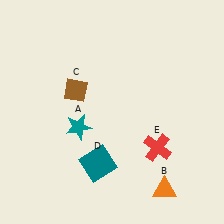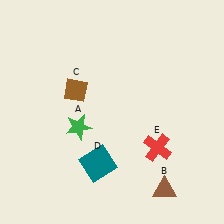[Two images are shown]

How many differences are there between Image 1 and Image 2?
There are 2 differences between the two images.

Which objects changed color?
A changed from teal to green. B changed from orange to brown.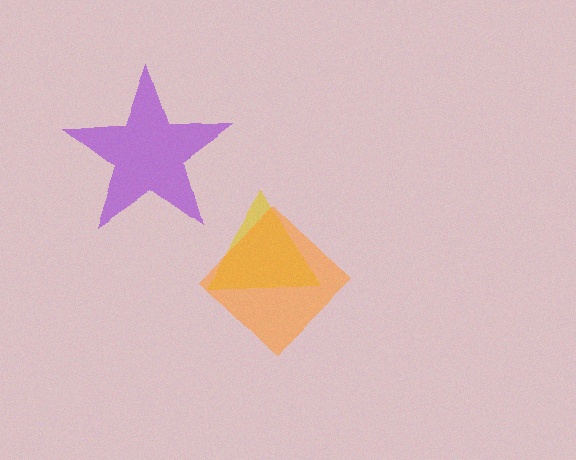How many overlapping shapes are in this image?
There are 3 overlapping shapes in the image.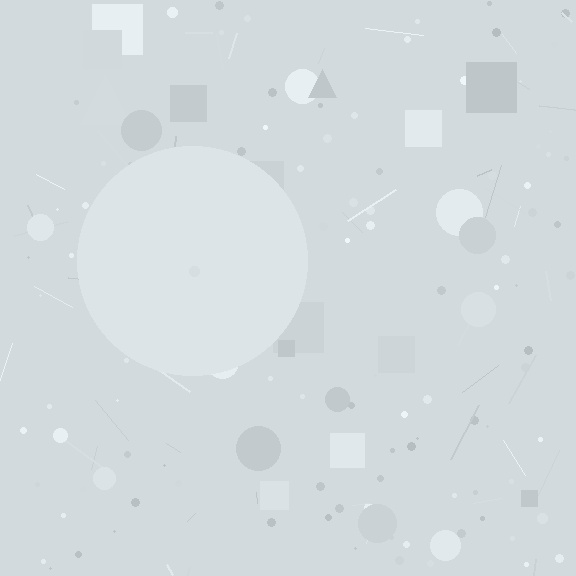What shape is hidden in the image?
A circle is hidden in the image.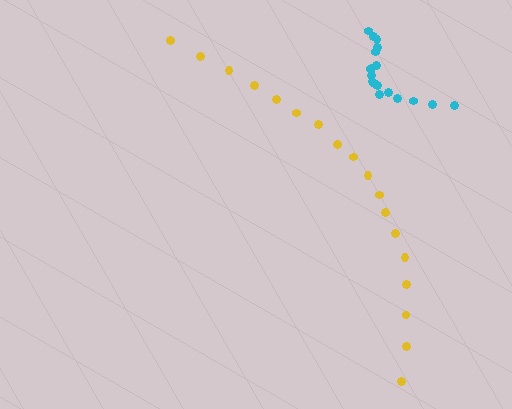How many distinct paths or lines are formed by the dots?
There are 2 distinct paths.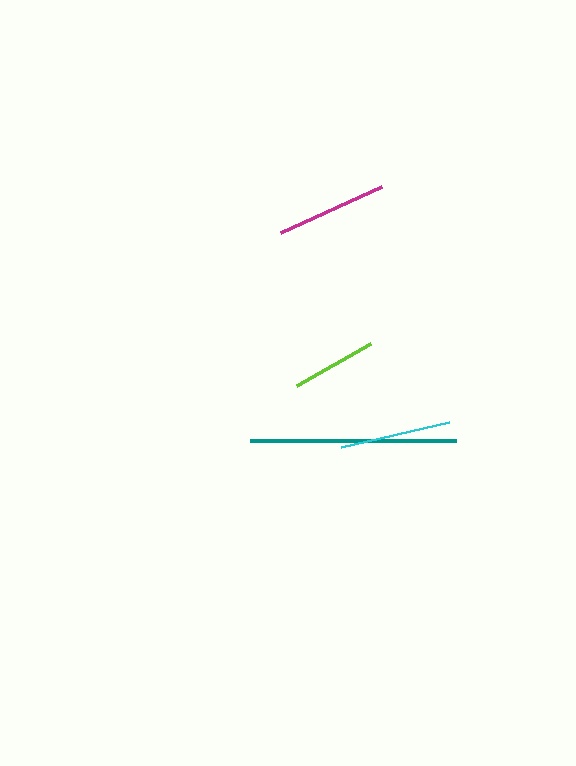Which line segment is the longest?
The teal line is the longest at approximately 206 pixels.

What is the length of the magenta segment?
The magenta segment is approximately 111 pixels long.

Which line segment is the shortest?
The lime line is the shortest at approximately 85 pixels.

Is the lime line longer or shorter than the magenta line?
The magenta line is longer than the lime line.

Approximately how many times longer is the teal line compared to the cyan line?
The teal line is approximately 1.9 times the length of the cyan line.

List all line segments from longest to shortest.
From longest to shortest: teal, magenta, cyan, lime.